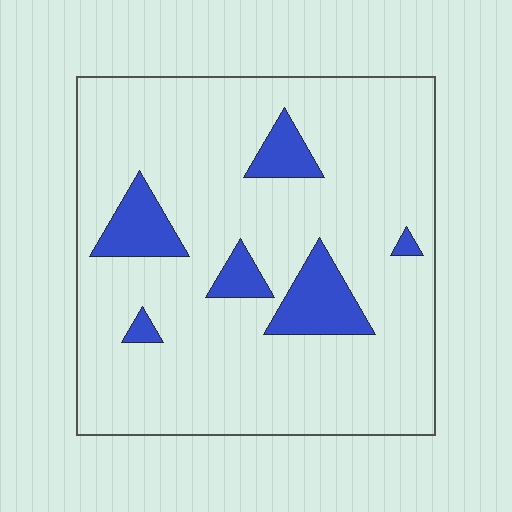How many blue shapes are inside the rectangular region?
6.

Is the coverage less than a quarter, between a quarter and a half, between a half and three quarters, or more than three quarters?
Less than a quarter.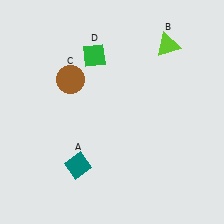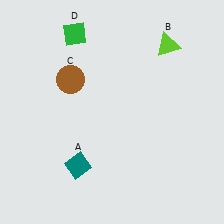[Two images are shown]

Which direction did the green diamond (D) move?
The green diamond (D) moved up.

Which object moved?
The green diamond (D) moved up.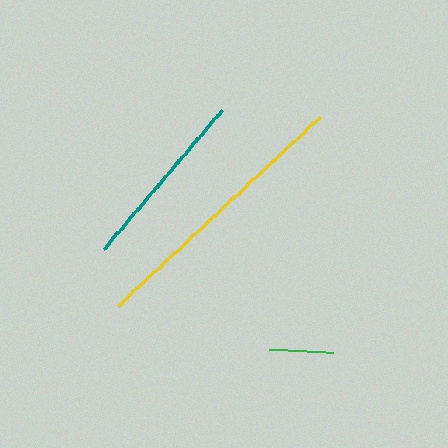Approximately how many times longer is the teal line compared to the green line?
The teal line is approximately 2.8 times the length of the green line.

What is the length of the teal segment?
The teal segment is approximately 182 pixels long.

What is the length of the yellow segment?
The yellow segment is approximately 276 pixels long.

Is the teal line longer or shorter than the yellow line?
The yellow line is longer than the teal line.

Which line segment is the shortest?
The green line is the shortest at approximately 65 pixels.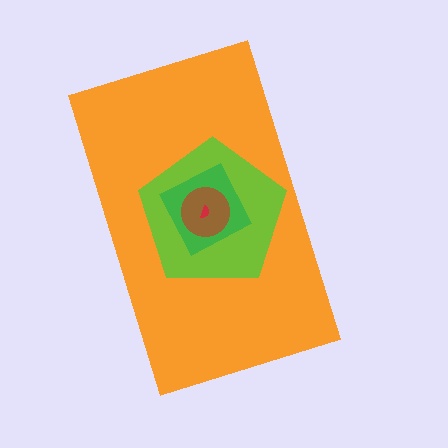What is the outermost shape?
The orange rectangle.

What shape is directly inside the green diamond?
The brown circle.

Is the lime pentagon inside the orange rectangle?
Yes.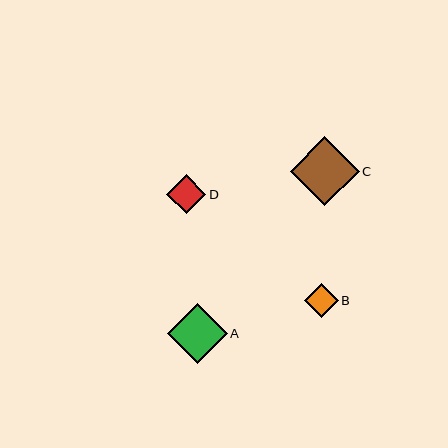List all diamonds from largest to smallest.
From largest to smallest: C, A, D, B.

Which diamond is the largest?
Diamond C is the largest with a size of approximately 69 pixels.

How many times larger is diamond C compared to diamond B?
Diamond C is approximately 2.0 times the size of diamond B.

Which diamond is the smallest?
Diamond B is the smallest with a size of approximately 34 pixels.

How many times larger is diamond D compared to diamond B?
Diamond D is approximately 1.1 times the size of diamond B.